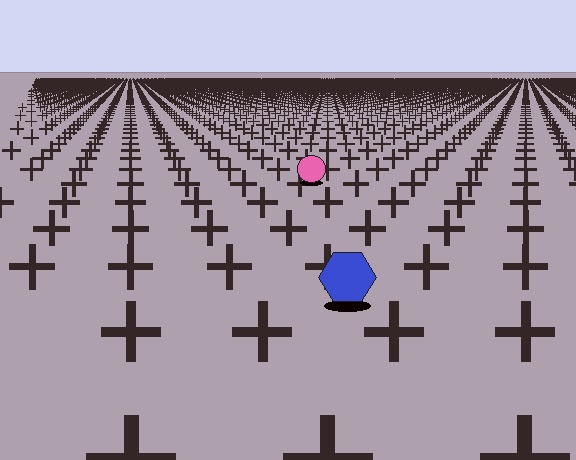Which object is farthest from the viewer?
The pink circle is farthest from the viewer. It appears smaller and the ground texture around it is denser.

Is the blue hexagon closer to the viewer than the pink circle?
Yes. The blue hexagon is closer — you can tell from the texture gradient: the ground texture is coarser near it.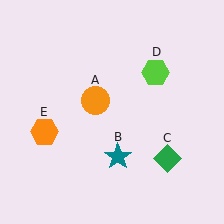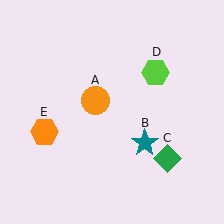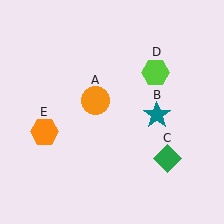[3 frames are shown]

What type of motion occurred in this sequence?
The teal star (object B) rotated counterclockwise around the center of the scene.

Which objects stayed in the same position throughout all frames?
Orange circle (object A) and green diamond (object C) and lime hexagon (object D) and orange hexagon (object E) remained stationary.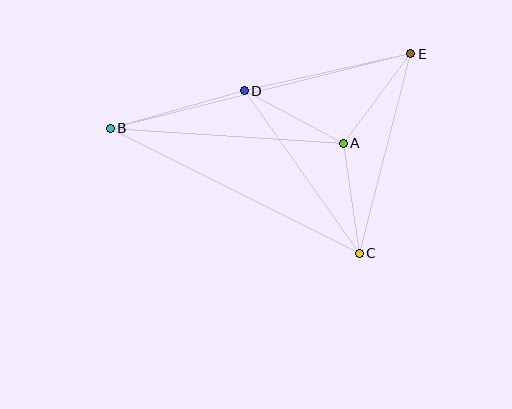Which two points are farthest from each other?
Points B and E are farthest from each other.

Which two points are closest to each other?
Points A and C are closest to each other.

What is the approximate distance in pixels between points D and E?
The distance between D and E is approximately 170 pixels.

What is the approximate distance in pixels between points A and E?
The distance between A and E is approximately 112 pixels.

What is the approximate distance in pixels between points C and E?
The distance between C and E is approximately 206 pixels.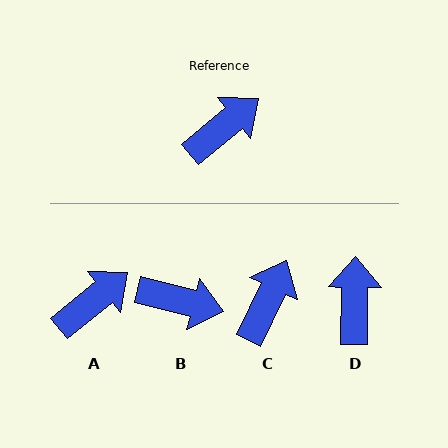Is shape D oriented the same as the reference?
No, it is off by about 50 degrees.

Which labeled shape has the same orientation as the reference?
A.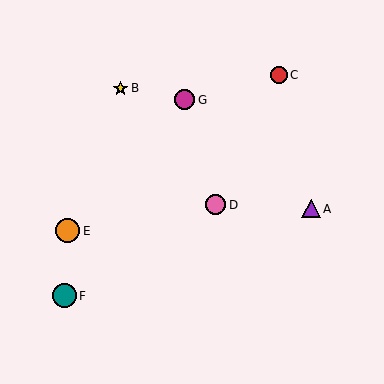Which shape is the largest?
The orange circle (labeled E) is the largest.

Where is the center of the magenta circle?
The center of the magenta circle is at (185, 100).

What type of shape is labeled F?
Shape F is a teal circle.